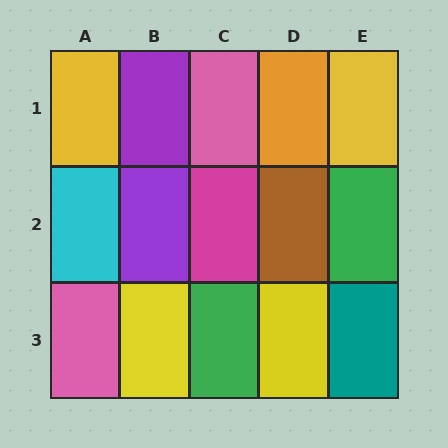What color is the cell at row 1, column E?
Yellow.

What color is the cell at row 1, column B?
Purple.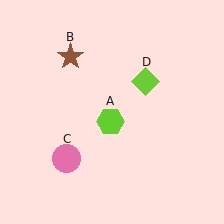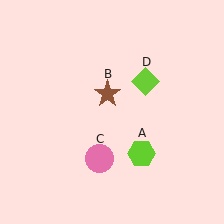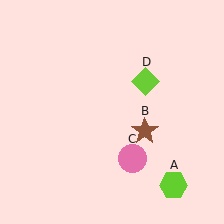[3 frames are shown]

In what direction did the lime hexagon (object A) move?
The lime hexagon (object A) moved down and to the right.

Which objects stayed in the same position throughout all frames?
Lime diamond (object D) remained stationary.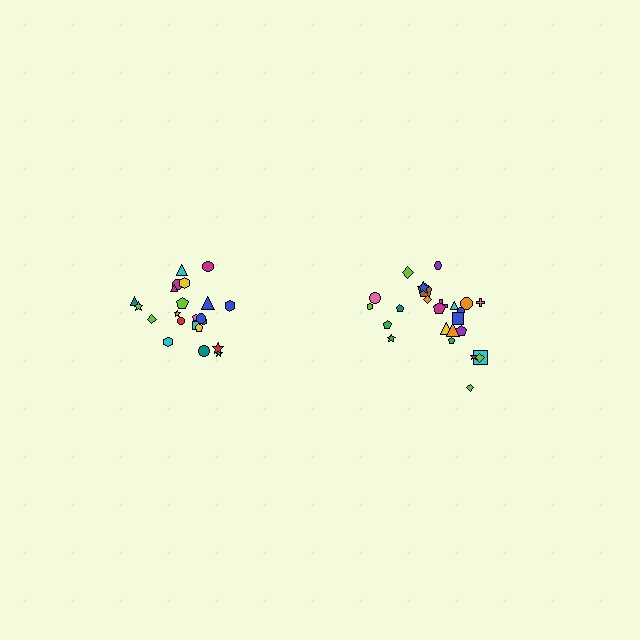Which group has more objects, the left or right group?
The right group.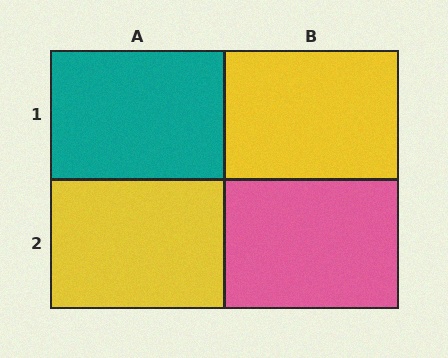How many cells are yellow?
2 cells are yellow.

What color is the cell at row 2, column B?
Pink.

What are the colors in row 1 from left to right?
Teal, yellow.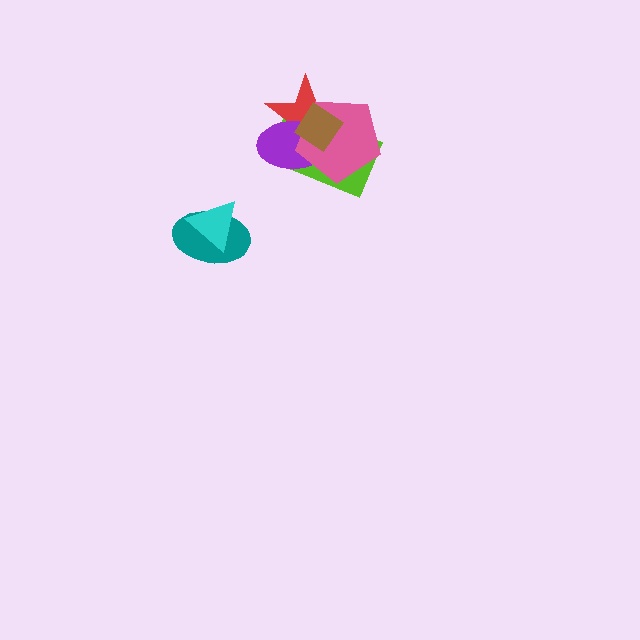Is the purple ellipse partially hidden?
Yes, it is partially covered by another shape.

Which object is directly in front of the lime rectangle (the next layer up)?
The red star is directly in front of the lime rectangle.